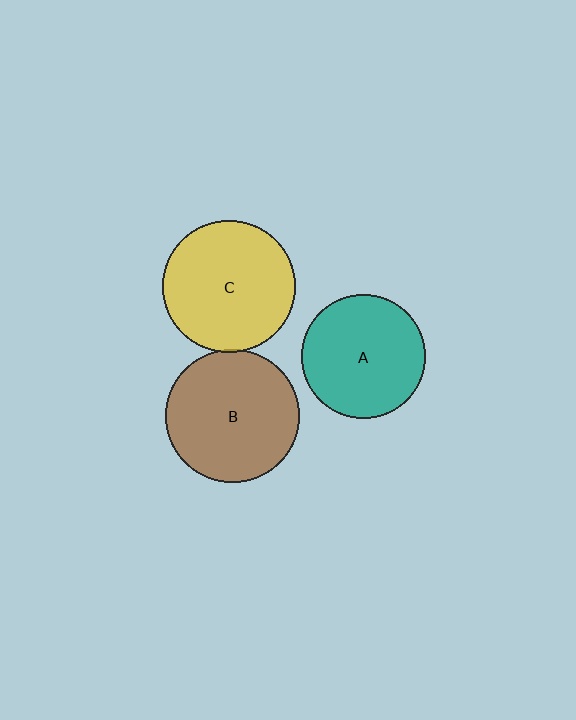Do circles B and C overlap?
Yes.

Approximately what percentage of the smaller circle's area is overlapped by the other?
Approximately 5%.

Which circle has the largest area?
Circle B (brown).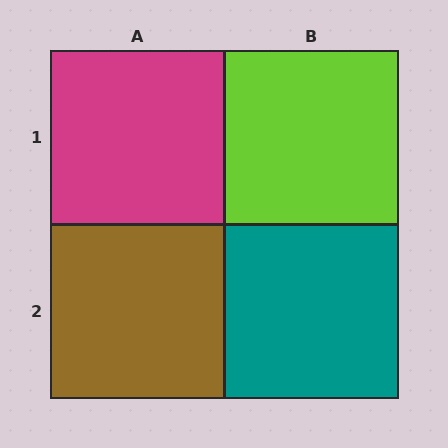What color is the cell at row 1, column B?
Lime.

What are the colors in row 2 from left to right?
Brown, teal.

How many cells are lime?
1 cell is lime.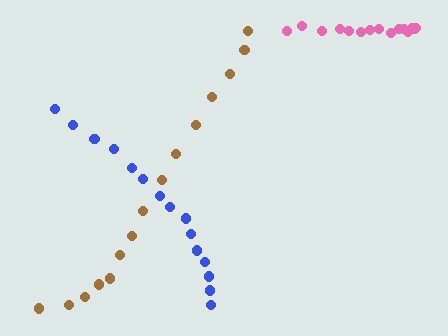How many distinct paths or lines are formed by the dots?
There are 3 distinct paths.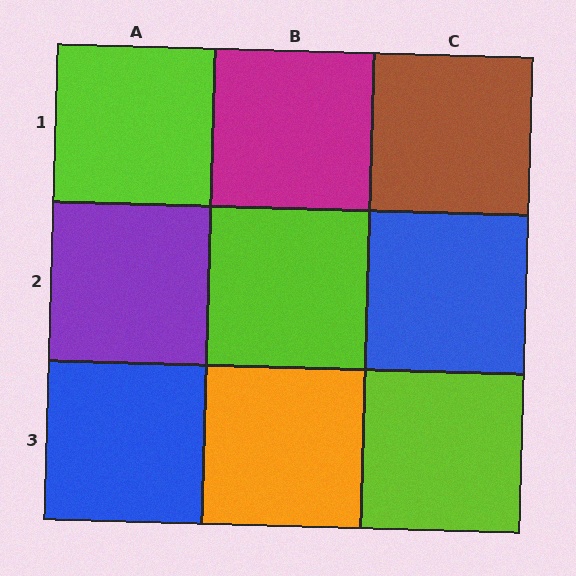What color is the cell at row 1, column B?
Magenta.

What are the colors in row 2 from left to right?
Purple, lime, blue.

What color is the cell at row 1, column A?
Lime.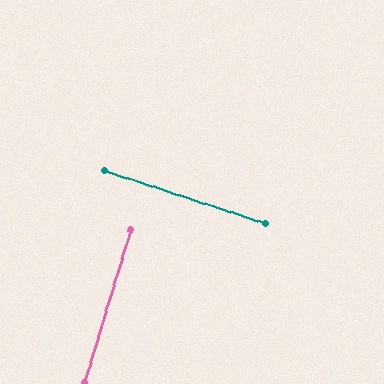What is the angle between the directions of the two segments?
Approximately 89 degrees.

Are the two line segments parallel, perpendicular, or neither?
Perpendicular — they meet at approximately 89°.